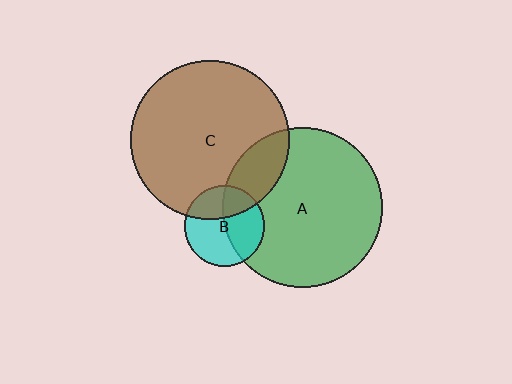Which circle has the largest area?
Circle A (green).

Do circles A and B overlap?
Yes.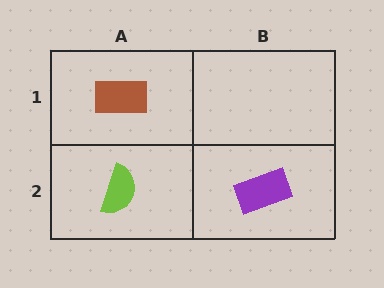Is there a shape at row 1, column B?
No, that cell is empty.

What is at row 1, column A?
A brown rectangle.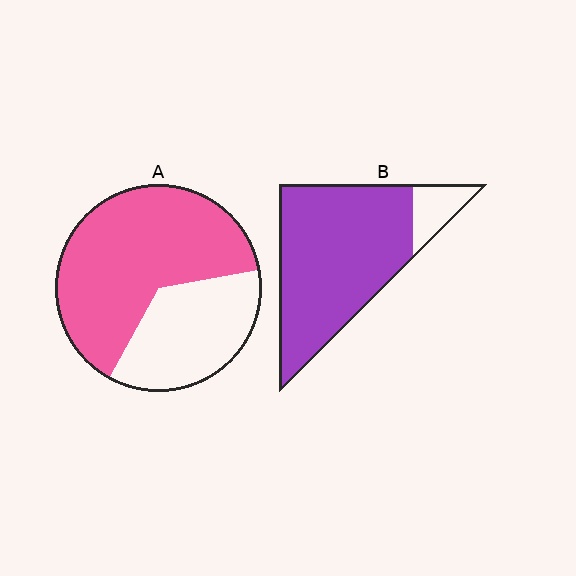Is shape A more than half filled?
Yes.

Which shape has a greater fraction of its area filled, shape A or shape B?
Shape B.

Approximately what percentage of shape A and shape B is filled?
A is approximately 65% and B is approximately 85%.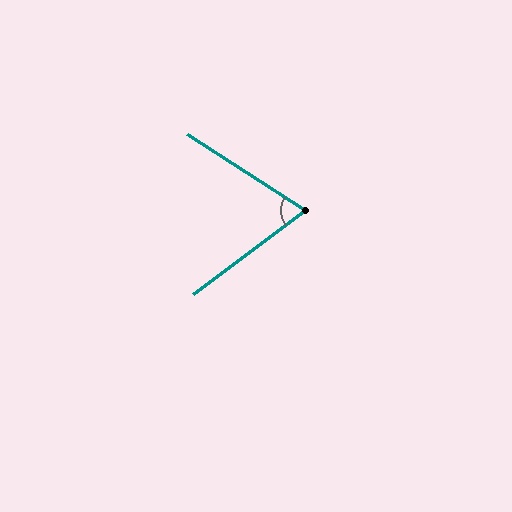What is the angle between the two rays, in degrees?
Approximately 70 degrees.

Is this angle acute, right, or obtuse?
It is acute.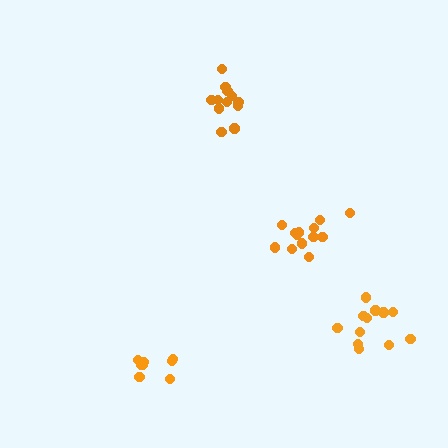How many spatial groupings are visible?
There are 4 spatial groupings.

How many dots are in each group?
Group 1: 12 dots, Group 2: 13 dots, Group 3: 8 dots, Group 4: 12 dots (45 total).